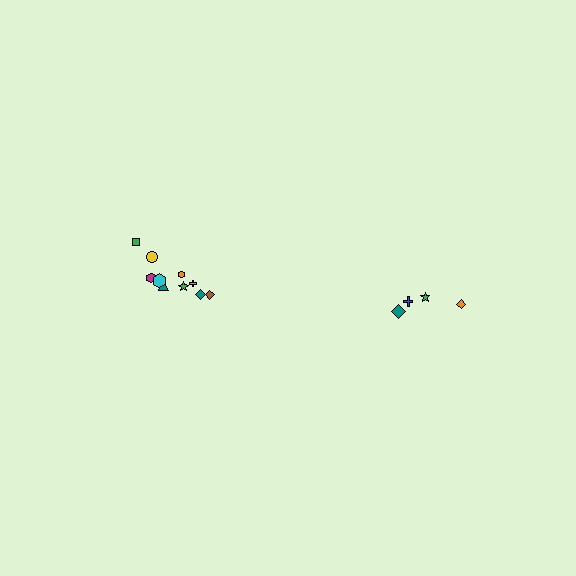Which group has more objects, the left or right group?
The left group.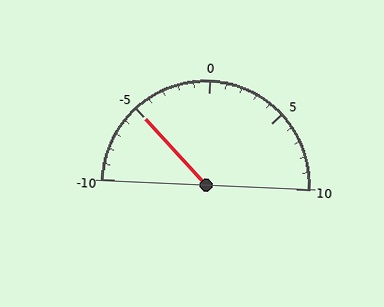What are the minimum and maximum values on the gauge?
The gauge ranges from -10 to 10.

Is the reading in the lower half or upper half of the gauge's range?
The reading is in the lower half of the range (-10 to 10).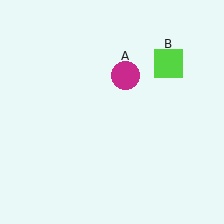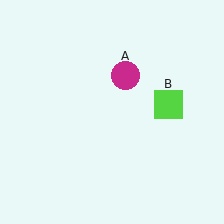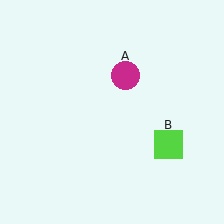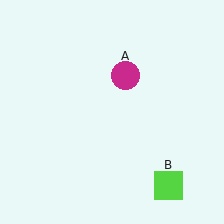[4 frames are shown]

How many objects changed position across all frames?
1 object changed position: lime square (object B).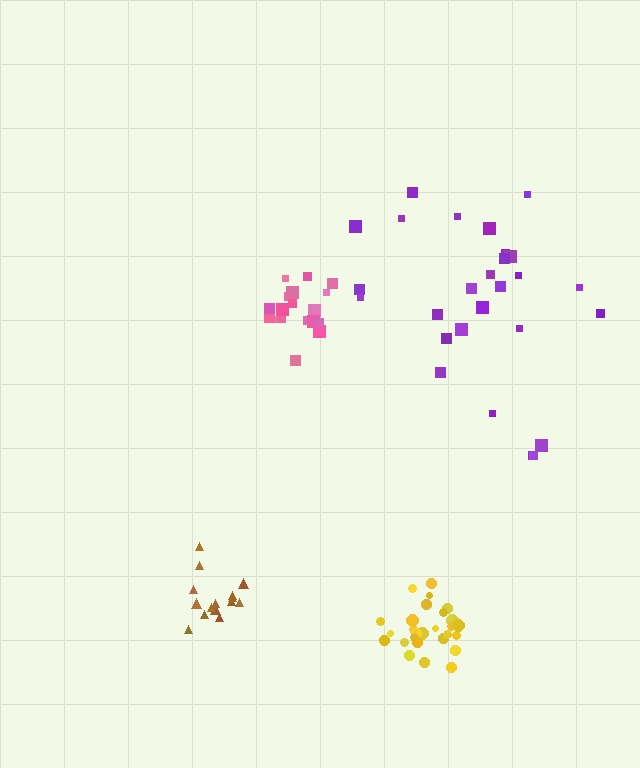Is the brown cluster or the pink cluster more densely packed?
Brown.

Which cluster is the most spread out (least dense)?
Purple.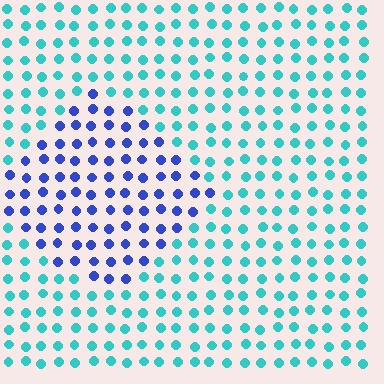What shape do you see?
I see a diamond.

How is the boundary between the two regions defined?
The boundary is defined purely by a slight shift in hue (about 55 degrees). Spacing, size, and orientation are identical on both sides.